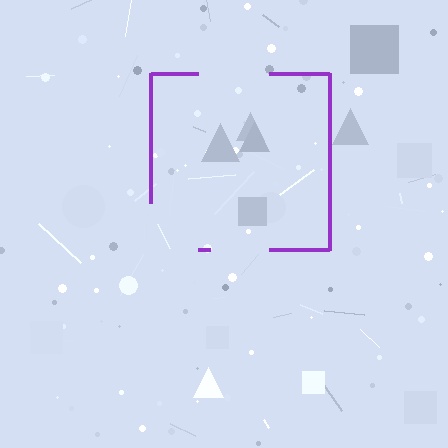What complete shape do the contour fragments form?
The contour fragments form a square.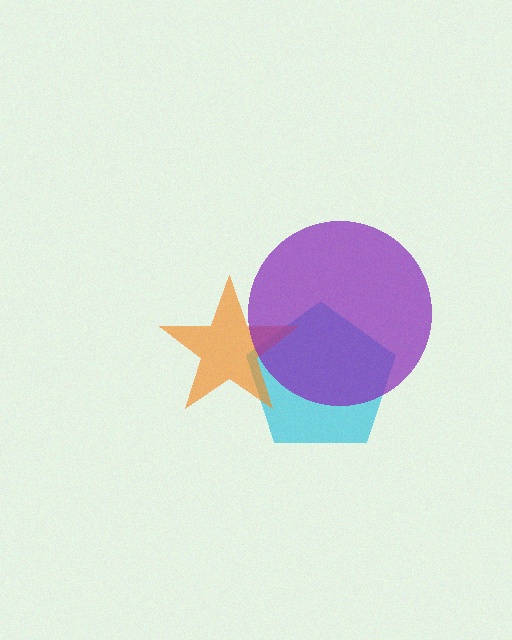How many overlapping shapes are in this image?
There are 3 overlapping shapes in the image.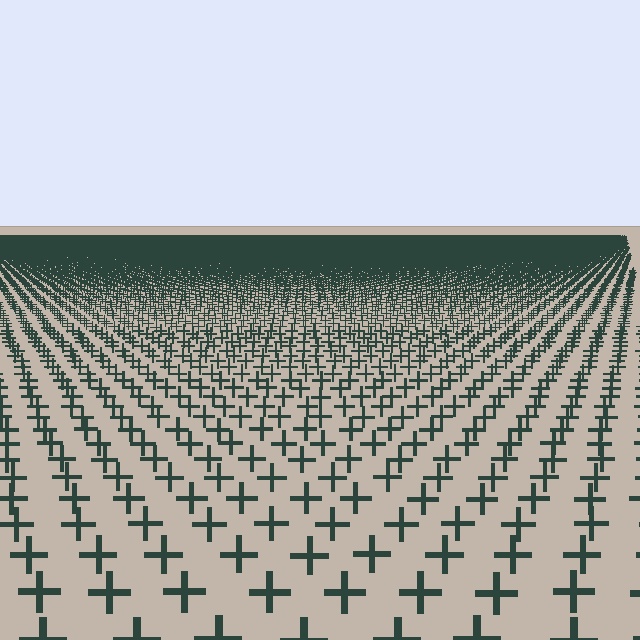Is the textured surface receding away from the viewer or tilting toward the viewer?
The surface is receding away from the viewer. Texture elements get smaller and denser toward the top.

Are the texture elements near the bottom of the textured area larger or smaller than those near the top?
Larger. Near the bottom, elements are closer to the viewer and appear at a bigger on-screen size.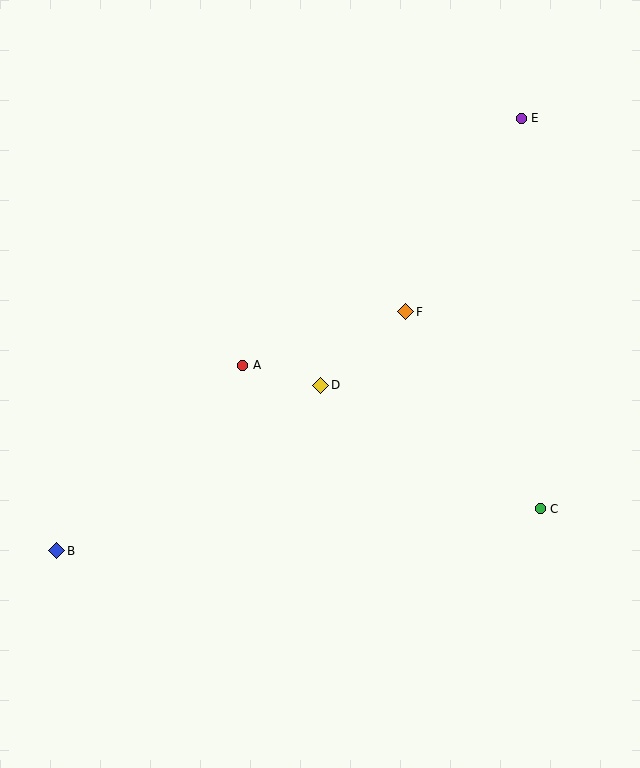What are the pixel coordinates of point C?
Point C is at (540, 509).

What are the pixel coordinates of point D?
Point D is at (321, 385).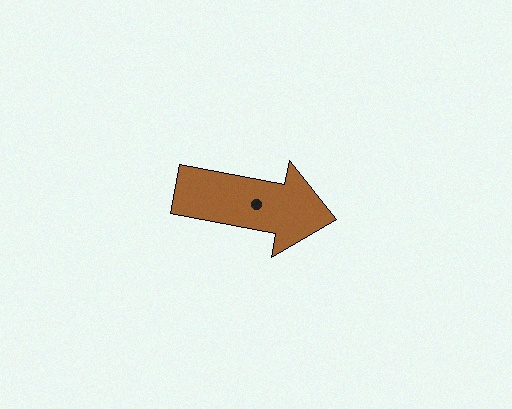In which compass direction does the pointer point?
East.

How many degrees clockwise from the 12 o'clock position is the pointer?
Approximately 101 degrees.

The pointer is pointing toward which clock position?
Roughly 3 o'clock.